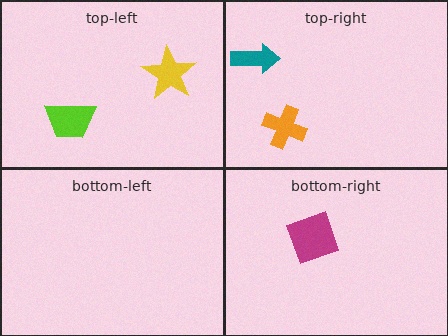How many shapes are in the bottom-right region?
1.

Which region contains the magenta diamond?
The bottom-right region.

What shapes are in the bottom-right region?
The magenta diamond.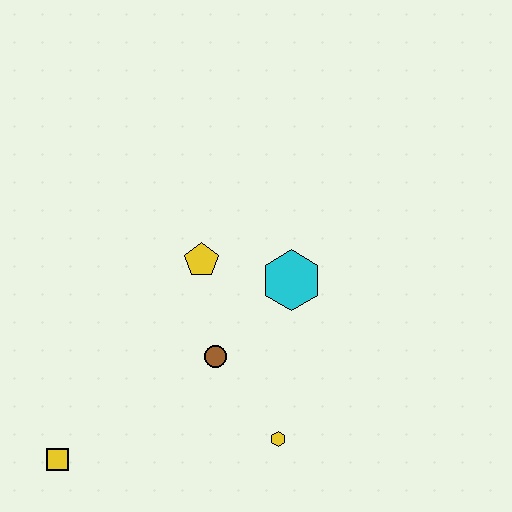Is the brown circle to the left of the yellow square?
No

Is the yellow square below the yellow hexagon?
Yes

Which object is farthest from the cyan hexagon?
The yellow square is farthest from the cyan hexagon.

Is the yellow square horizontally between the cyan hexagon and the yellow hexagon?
No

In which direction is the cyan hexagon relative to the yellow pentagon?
The cyan hexagon is to the right of the yellow pentagon.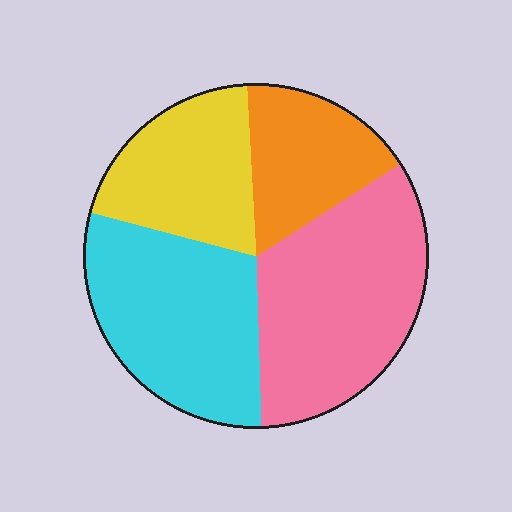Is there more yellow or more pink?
Pink.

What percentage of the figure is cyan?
Cyan covers about 30% of the figure.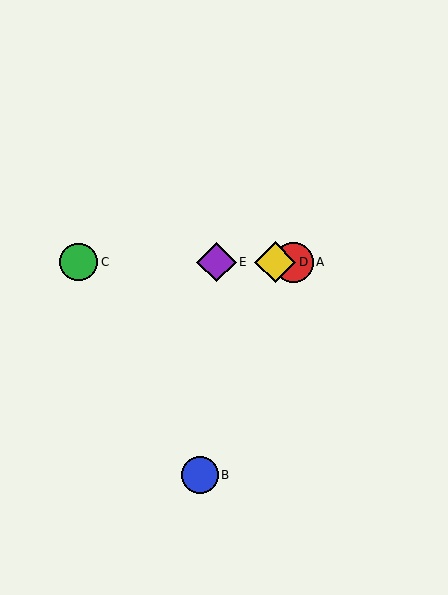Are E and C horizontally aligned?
Yes, both are at y≈262.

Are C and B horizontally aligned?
No, C is at y≈262 and B is at y≈475.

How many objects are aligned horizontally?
4 objects (A, C, D, E) are aligned horizontally.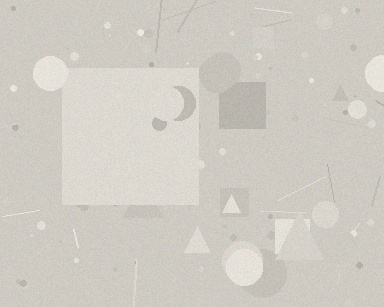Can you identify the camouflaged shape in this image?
The camouflaged shape is a square.